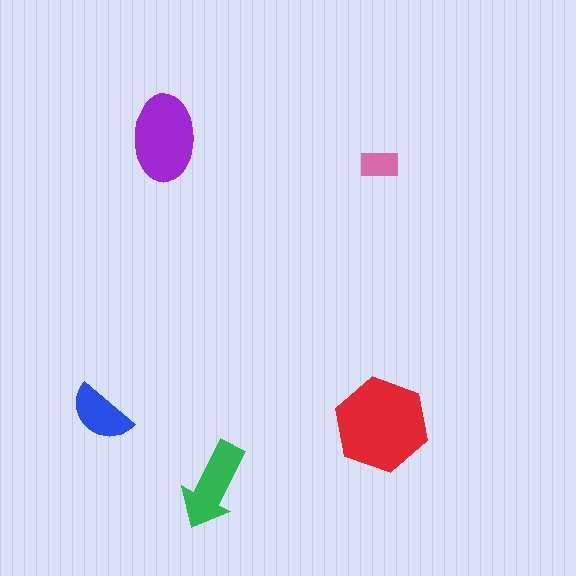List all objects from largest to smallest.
The red hexagon, the purple ellipse, the green arrow, the blue semicircle, the pink rectangle.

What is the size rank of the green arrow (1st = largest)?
3rd.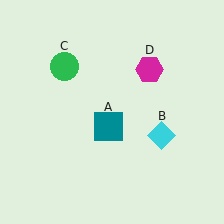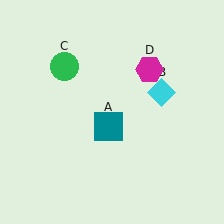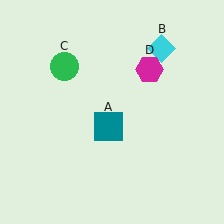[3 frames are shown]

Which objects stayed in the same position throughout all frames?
Teal square (object A) and green circle (object C) and magenta hexagon (object D) remained stationary.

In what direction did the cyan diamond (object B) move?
The cyan diamond (object B) moved up.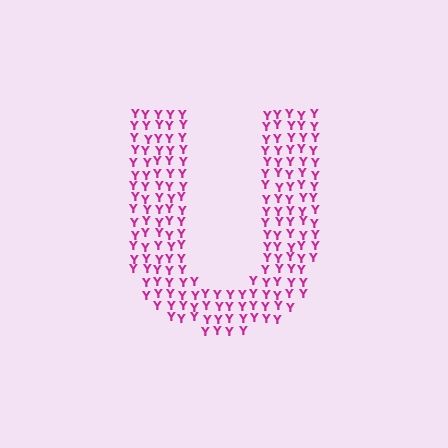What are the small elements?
The small elements are letter Y's.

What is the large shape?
The large shape is the letter U.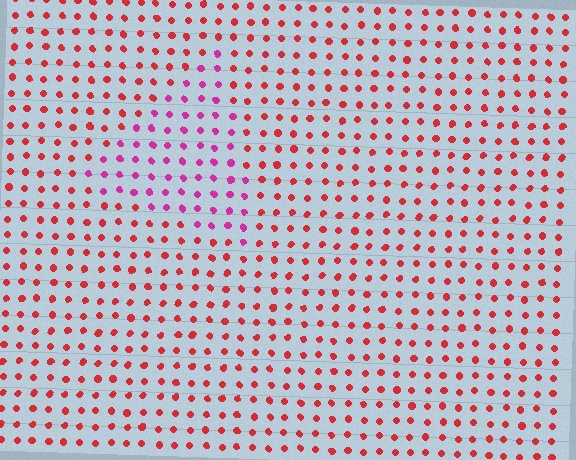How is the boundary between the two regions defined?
The boundary is defined purely by a slight shift in hue (about 39 degrees). Spacing, size, and orientation are identical on both sides.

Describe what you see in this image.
The image is filled with small red elements in a uniform arrangement. A triangle-shaped region is visible where the elements are tinted to a slightly different hue, forming a subtle color boundary.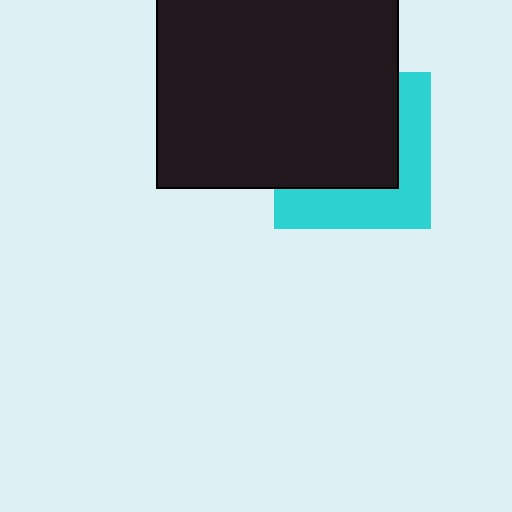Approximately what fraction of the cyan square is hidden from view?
Roughly 60% of the cyan square is hidden behind the black rectangle.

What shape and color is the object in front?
The object in front is a black rectangle.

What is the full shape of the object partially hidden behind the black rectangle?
The partially hidden object is a cyan square.